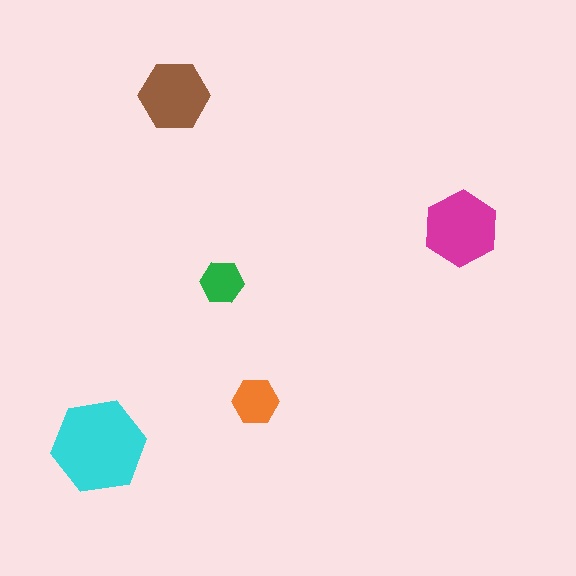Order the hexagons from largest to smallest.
the cyan one, the magenta one, the brown one, the orange one, the green one.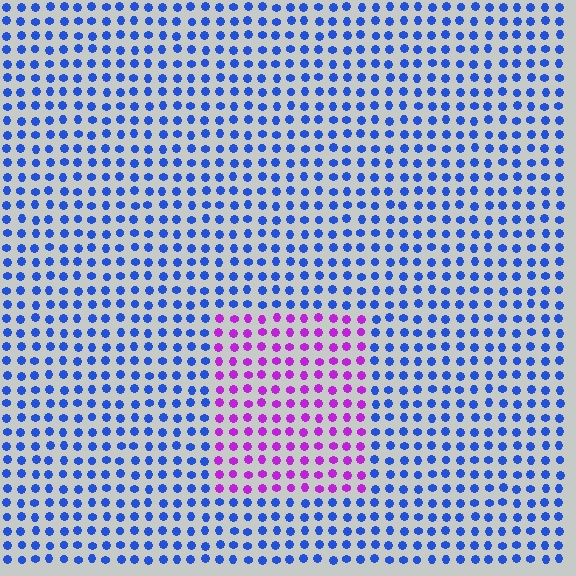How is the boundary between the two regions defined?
The boundary is defined purely by a slight shift in hue (about 67 degrees). Spacing, size, and orientation are identical on both sides.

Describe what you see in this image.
The image is filled with small blue elements in a uniform arrangement. A rectangle-shaped region is visible where the elements are tinted to a slightly different hue, forming a subtle color boundary.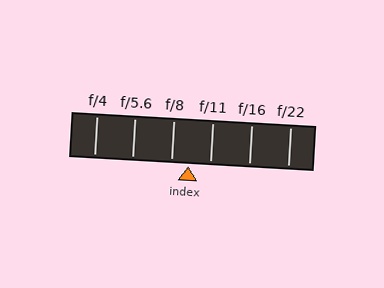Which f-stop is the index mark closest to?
The index mark is closest to f/8.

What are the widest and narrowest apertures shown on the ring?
The widest aperture shown is f/4 and the narrowest is f/22.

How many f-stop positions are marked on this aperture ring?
There are 6 f-stop positions marked.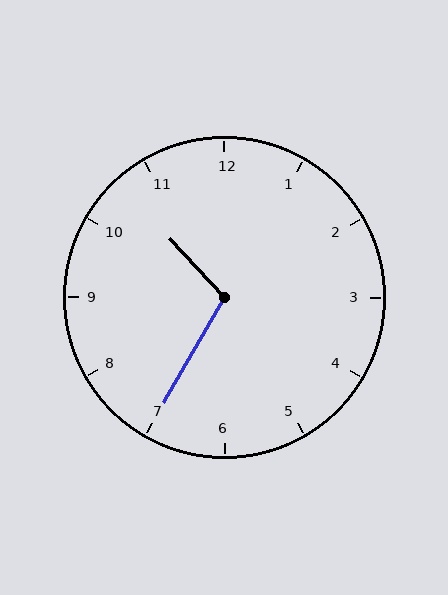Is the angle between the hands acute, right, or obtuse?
It is obtuse.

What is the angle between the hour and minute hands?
Approximately 108 degrees.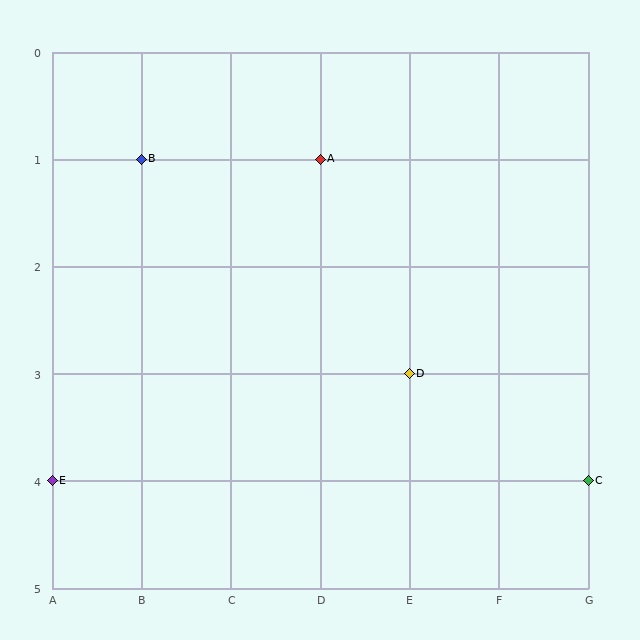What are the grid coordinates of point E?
Point E is at grid coordinates (A, 4).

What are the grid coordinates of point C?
Point C is at grid coordinates (G, 4).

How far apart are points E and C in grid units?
Points E and C are 6 columns apart.